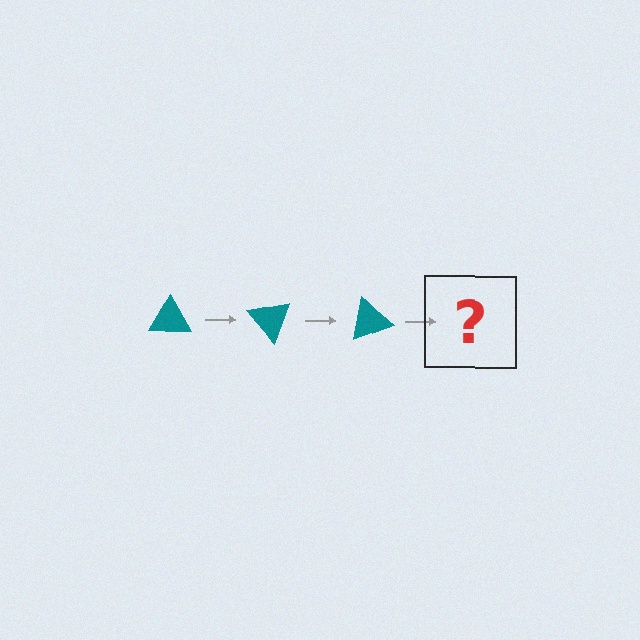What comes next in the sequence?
The next element should be a teal triangle rotated 150 degrees.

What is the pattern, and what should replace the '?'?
The pattern is that the triangle rotates 50 degrees each step. The '?' should be a teal triangle rotated 150 degrees.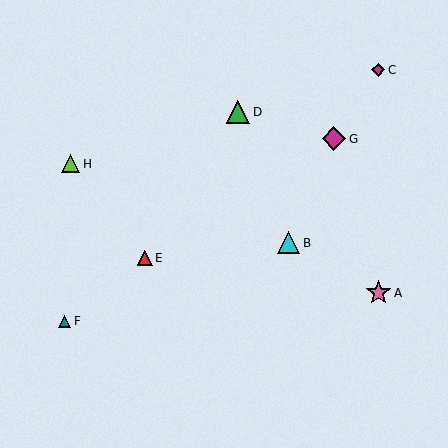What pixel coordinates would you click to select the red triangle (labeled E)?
Click at (145, 258) to select the red triangle E.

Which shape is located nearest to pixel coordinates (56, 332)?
The teal triangle (labeled F) at (65, 321) is nearest to that location.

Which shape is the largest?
The pink star (labeled A) is the largest.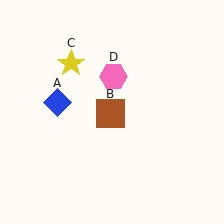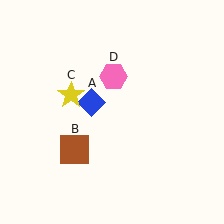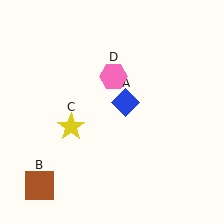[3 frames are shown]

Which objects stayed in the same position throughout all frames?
Pink hexagon (object D) remained stationary.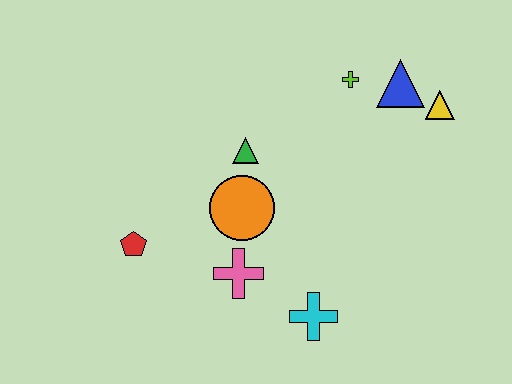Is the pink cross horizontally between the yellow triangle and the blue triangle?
No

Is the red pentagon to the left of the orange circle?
Yes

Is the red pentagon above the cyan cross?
Yes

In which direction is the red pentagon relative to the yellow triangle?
The red pentagon is to the left of the yellow triangle.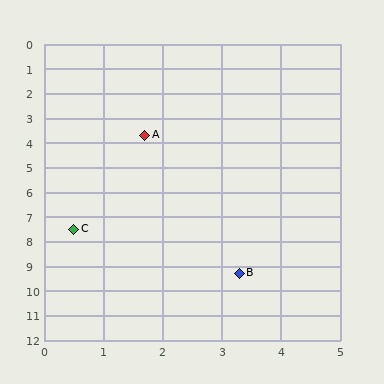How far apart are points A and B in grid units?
Points A and B are about 5.8 grid units apart.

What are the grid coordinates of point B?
Point B is at approximately (3.3, 9.3).